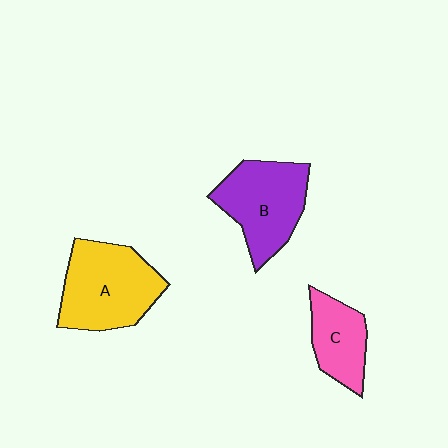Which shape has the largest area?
Shape A (yellow).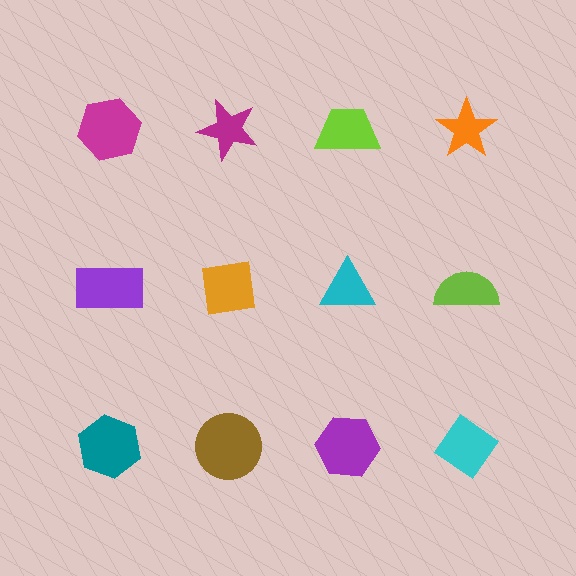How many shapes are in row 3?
4 shapes.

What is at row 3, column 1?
A teal hexagon.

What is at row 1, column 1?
A magenta hexagon.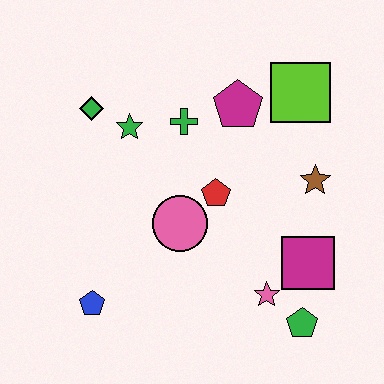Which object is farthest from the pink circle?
The lime square is farthest from the pink circle.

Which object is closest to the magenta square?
The pink star is closest to the magenta square.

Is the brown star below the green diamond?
Yes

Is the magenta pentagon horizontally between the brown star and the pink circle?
Yes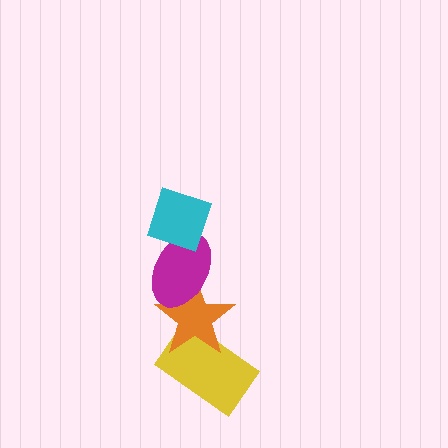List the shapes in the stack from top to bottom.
From top to bottom: the cyan diamond, the magenta ellipse, the orange star, the yellow rectangle.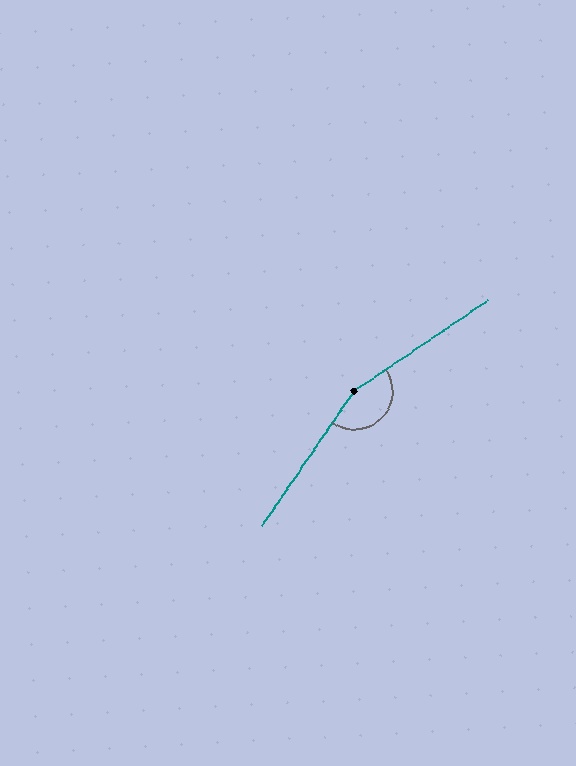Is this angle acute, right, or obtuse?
It is obtuse.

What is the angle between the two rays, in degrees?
Approximately 159 degrees.